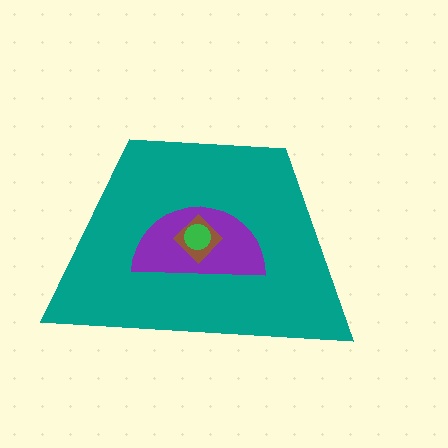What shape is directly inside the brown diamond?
The green circle.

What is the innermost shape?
The green circle.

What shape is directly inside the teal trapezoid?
The purple semicircle.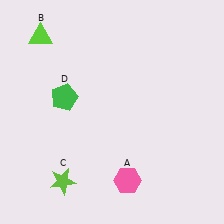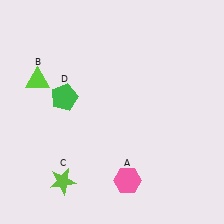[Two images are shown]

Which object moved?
The lime triangle (B) moved down.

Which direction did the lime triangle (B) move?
The lime triangle (B) moved down.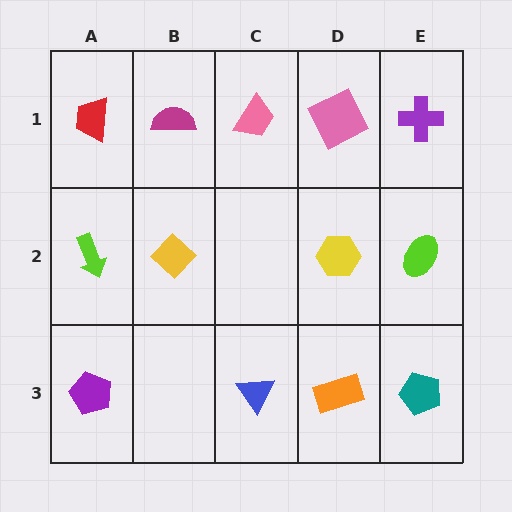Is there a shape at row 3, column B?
No, that cell is empty.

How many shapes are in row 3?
4 shapes.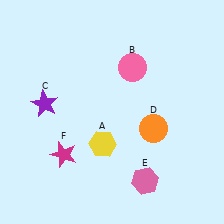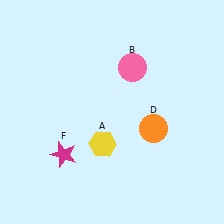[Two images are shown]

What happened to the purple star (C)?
The purple star (C) was removed in Image 2. It was in the top-left area of Image 1.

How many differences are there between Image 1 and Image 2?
There are 2 differences between the two images.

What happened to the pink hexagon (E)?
The pink hexagon (E) was removed in Image 2. It was in the bottom-right area of Image 1.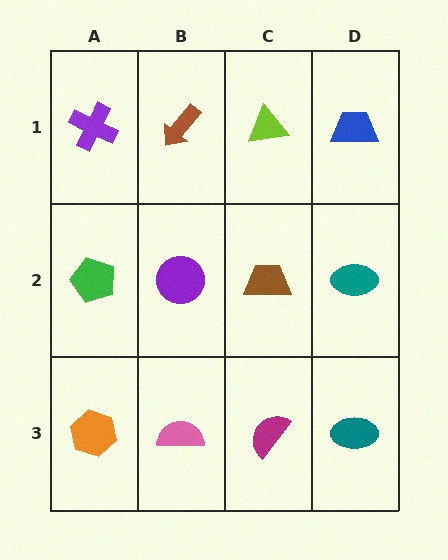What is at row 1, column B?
A brown arrow.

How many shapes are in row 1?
4 shapes.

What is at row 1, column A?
A purple cross.